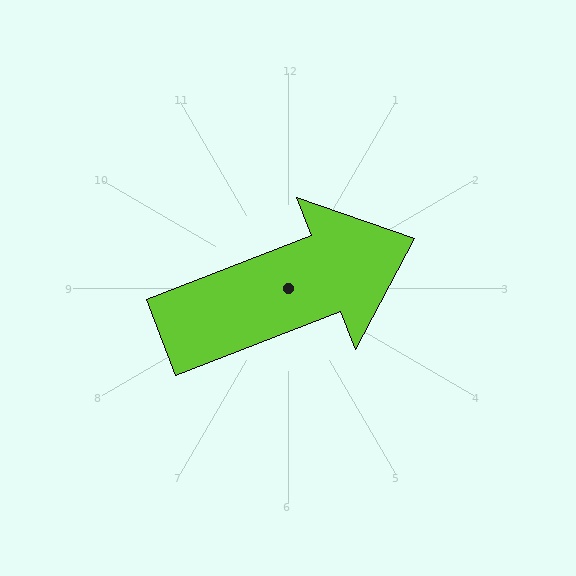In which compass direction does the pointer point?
East.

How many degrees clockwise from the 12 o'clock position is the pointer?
Approximately 69 degrees.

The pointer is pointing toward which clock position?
Roughly 2 o'clock.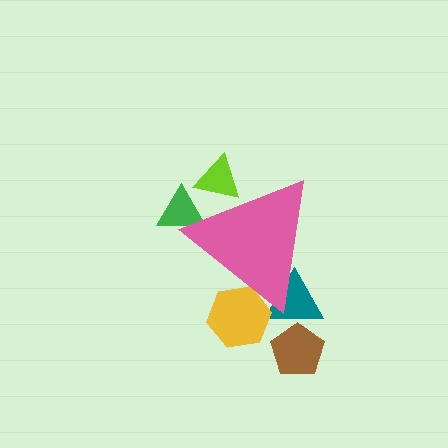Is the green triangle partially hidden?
Yes, the green triangle is partially hidden behind the pink triangle.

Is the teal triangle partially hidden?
Yes, the teal triangle is partially hidden behind the pink triangle.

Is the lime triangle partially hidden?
Yes, the lime triangle is partially hidden behind the pink triangle.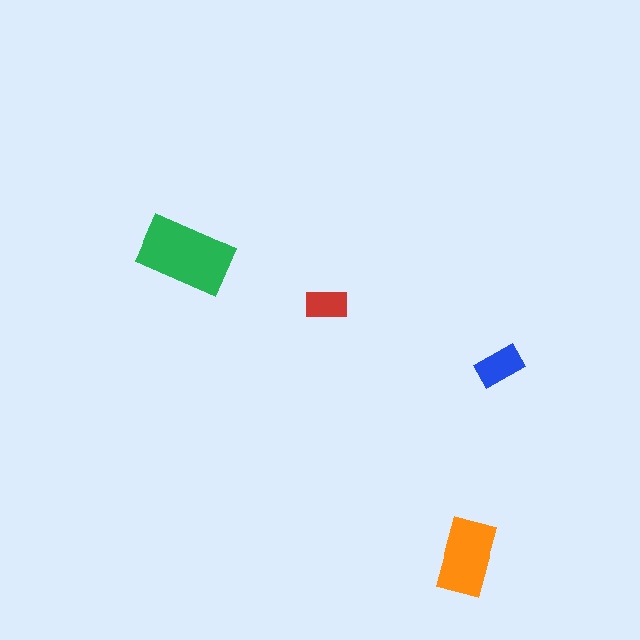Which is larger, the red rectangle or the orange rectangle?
The orange one.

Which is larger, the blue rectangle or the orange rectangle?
The orange one.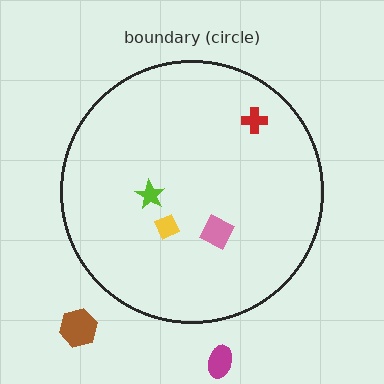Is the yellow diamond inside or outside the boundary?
Inside.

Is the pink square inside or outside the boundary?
Inside.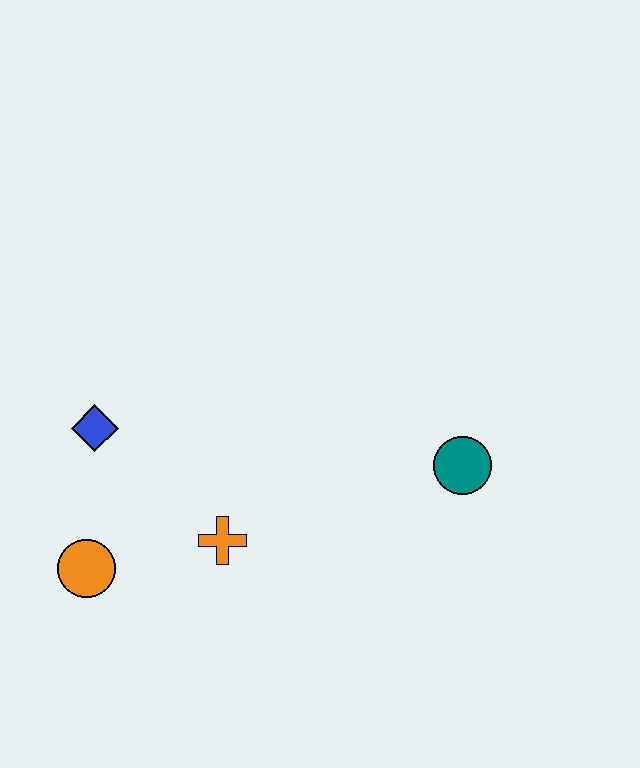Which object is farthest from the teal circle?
The orange circle is farthest from the teal circle.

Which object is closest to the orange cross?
The orange circle is closest to the orange cross.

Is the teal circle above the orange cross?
Yes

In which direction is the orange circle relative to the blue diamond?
The orange circle is below the blue diamond.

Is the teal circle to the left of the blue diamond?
No